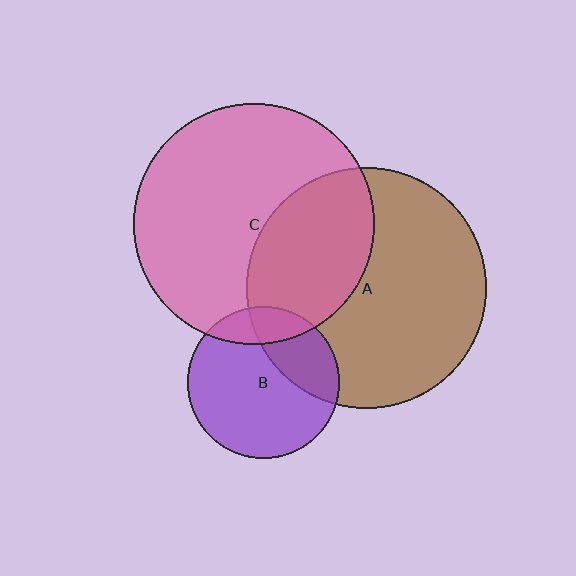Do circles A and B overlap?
Yes.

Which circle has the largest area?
Circle C (pink).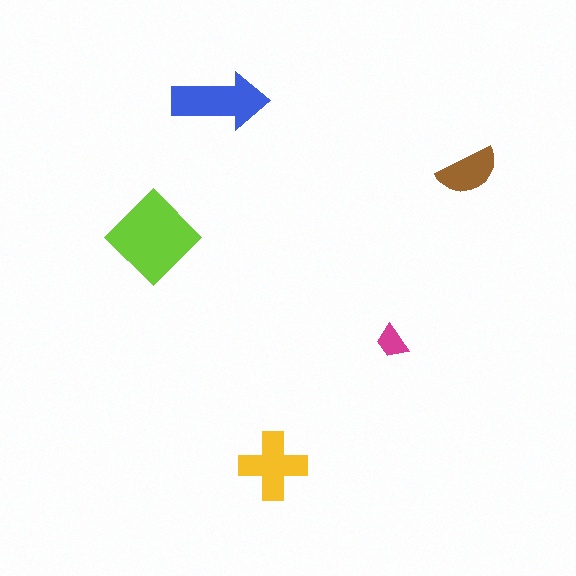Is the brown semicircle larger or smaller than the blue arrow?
Smaller.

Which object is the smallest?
The magenta trapezoid.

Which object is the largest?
The lime diamond.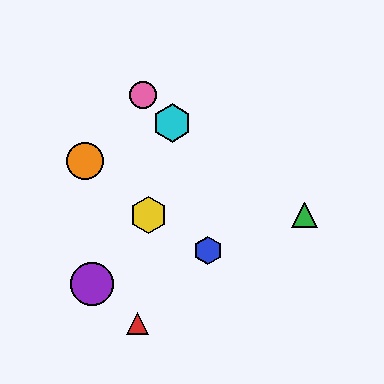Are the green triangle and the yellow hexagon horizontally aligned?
Yes, both are at y≈215.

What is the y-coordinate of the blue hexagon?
The blue hexagon is at y≈251.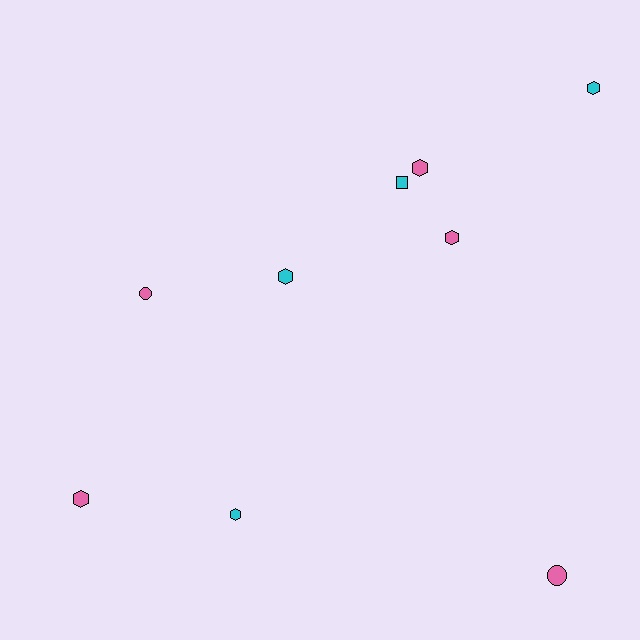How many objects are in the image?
There are 9 objects.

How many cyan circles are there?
There are no cyan circles.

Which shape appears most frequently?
Hexagon, with 6 objects.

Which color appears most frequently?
Pink, with 5 objects.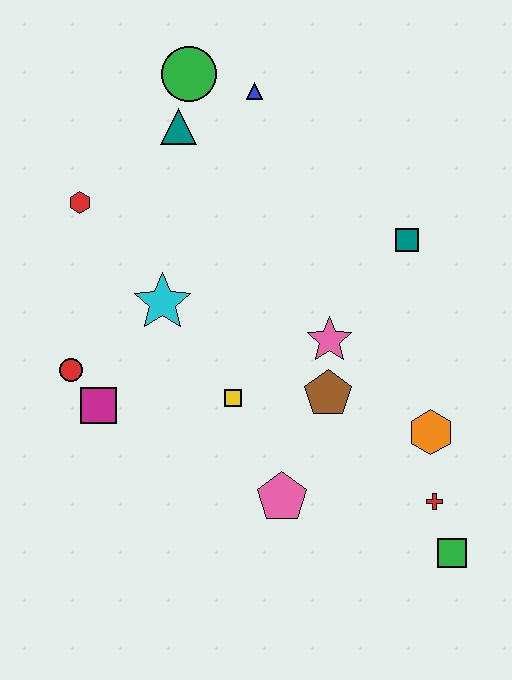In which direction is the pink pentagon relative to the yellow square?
The pink pentagon is below the yellow square.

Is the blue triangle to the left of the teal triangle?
No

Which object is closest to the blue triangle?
The green circle is closest to the blue triangle.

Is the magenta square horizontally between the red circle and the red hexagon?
No